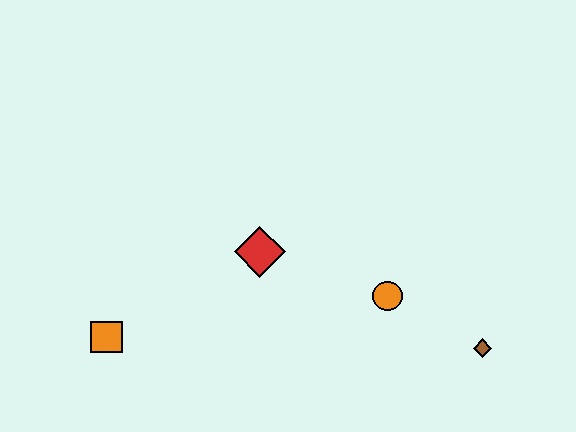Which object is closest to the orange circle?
The brown diamond is closest to the orange circle.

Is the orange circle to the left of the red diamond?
No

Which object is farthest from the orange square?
The brown diamond is farthest from the orange square.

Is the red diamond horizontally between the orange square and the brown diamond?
Yes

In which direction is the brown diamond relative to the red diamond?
The brown diamond is to the right of the red diamond.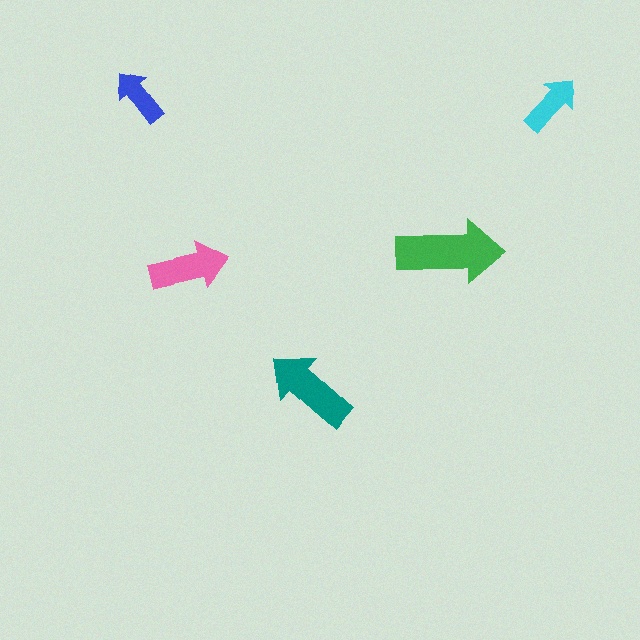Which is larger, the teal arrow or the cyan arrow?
The teal one.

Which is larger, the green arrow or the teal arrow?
The green one.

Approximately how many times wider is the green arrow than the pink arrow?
About 1.5 times wider.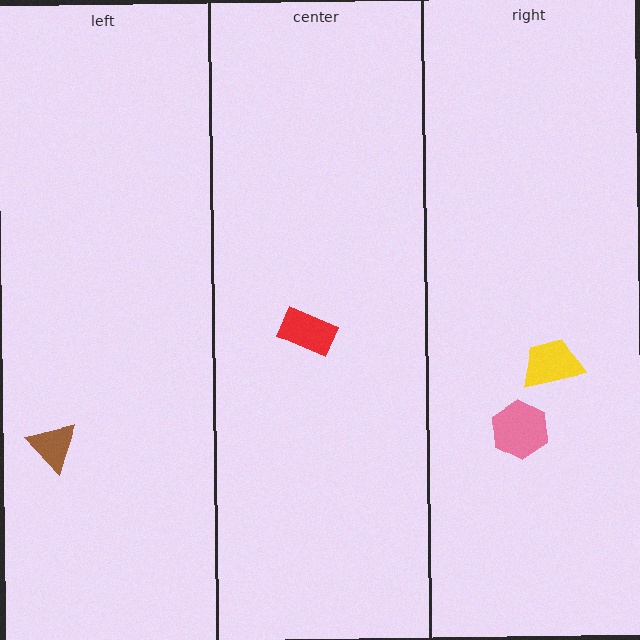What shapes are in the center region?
The red rectangle.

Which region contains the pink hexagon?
The right region.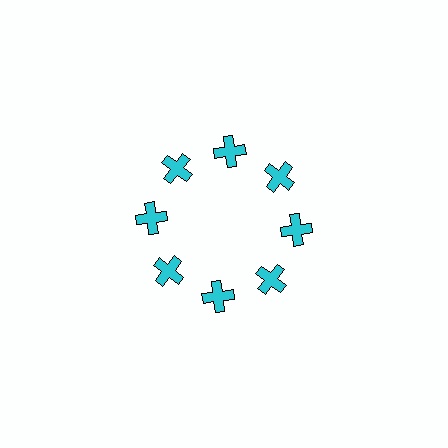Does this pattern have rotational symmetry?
Yes, this pattern has 8-fold rotational symmetry. It looks the same after rotating 45 degrees around the center.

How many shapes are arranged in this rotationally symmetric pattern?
There are 8 shapes, arranged in 8 groups of 1.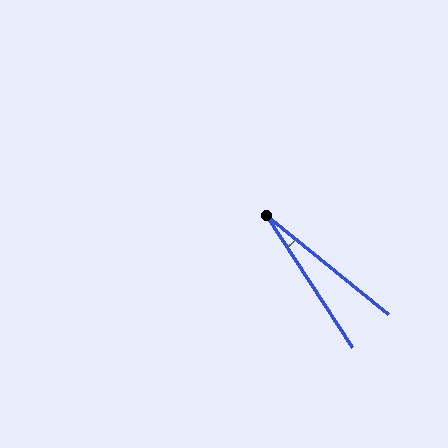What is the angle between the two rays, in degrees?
Approximately 18 degrees.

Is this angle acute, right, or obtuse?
It is acute.